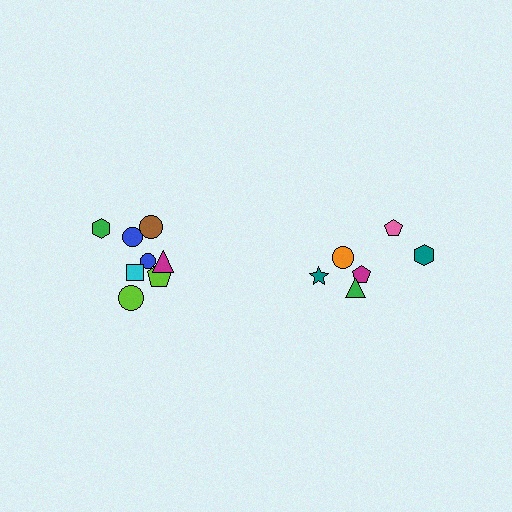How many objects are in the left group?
There are 8 objects.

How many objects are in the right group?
There are 6 objects.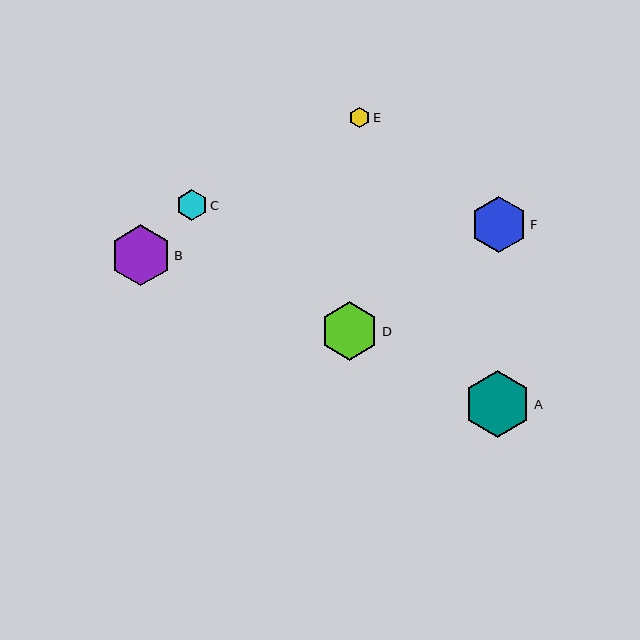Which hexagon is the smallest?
Hexagon E is the smallest with a size of approximately 20 pixels.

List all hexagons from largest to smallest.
From largest to smallest: A, B, D, F, C, E.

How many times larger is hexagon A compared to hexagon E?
Hexagon A is approximately 3.3 times the size of hexagon E.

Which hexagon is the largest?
Hexagon A is the largest with a size of approximately 66 pixels.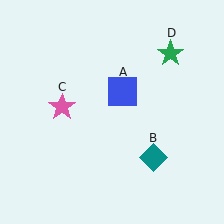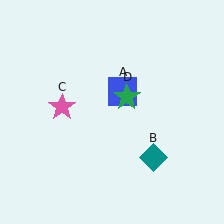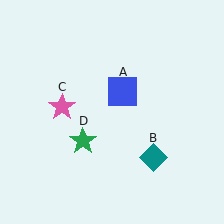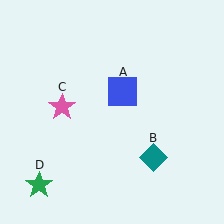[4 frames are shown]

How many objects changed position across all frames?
1 object changed position: green star (object D).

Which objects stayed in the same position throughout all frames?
Blue square (object A) and teal diamond (object B) and pink star (object C) remained stationary.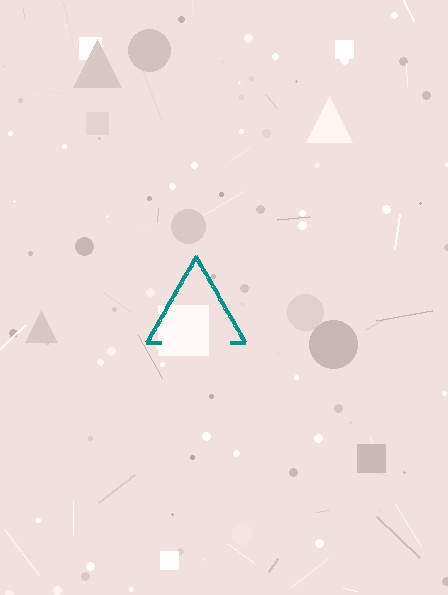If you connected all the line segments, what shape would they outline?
They would outline a triangle.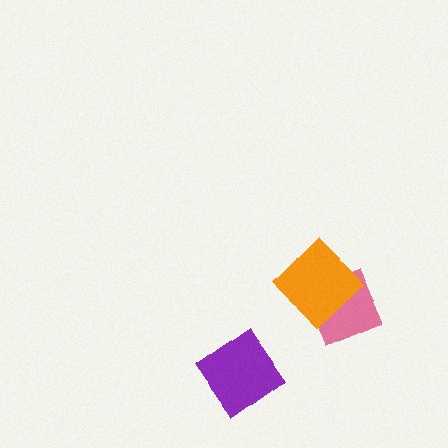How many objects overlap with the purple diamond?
0 objects overlap with the purple diamond.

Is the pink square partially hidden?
Yes, it is partially covered by another shape.